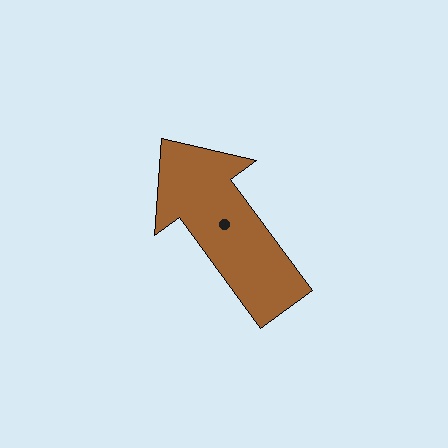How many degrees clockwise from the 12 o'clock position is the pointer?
Approximately 324 degrees.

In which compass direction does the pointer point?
Northwest.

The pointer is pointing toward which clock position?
Roughly 11 o'clock.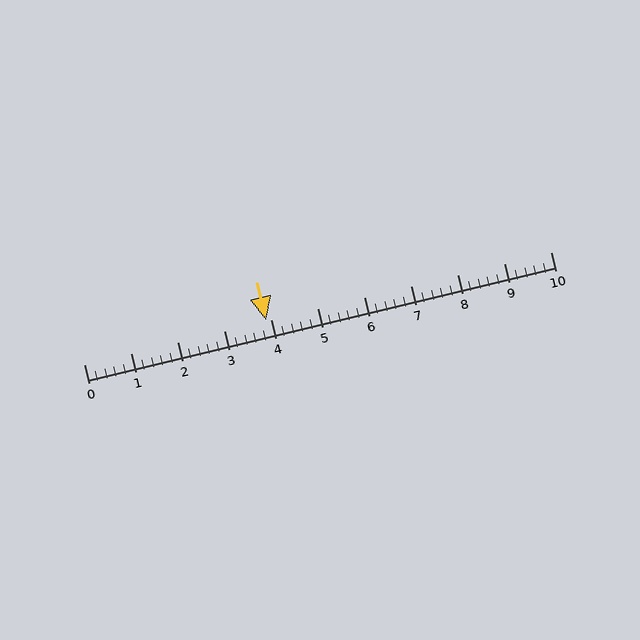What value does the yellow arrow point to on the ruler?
The yellow arrow points to approximately 3.9.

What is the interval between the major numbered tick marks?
The major tick marks are spaced 1 units apart.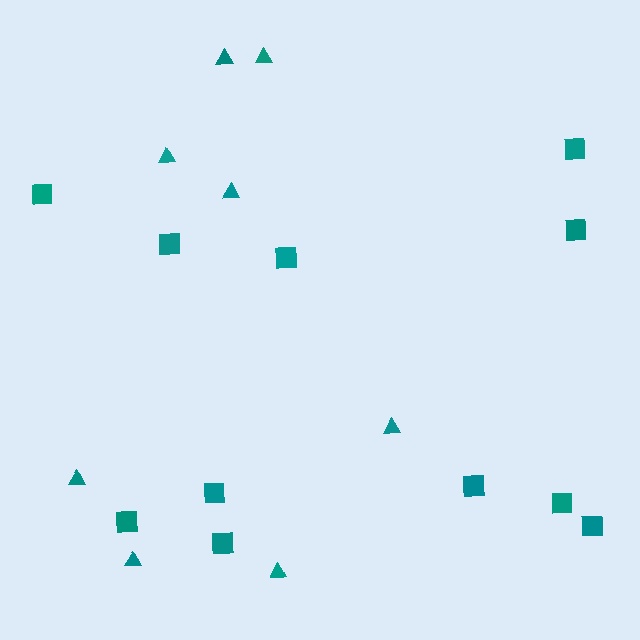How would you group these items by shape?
There are 2 groups: one group of triangles (8) and one group of squares (11).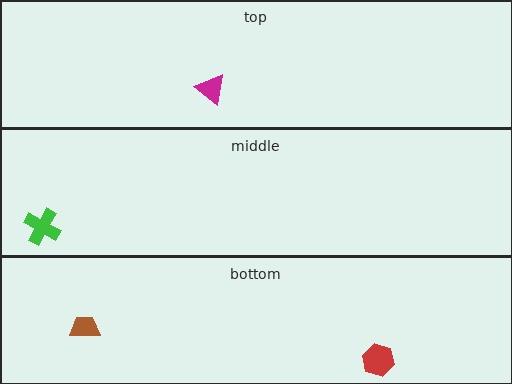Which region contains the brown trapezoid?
The bottom region.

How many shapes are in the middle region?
1.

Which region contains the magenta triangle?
The top region.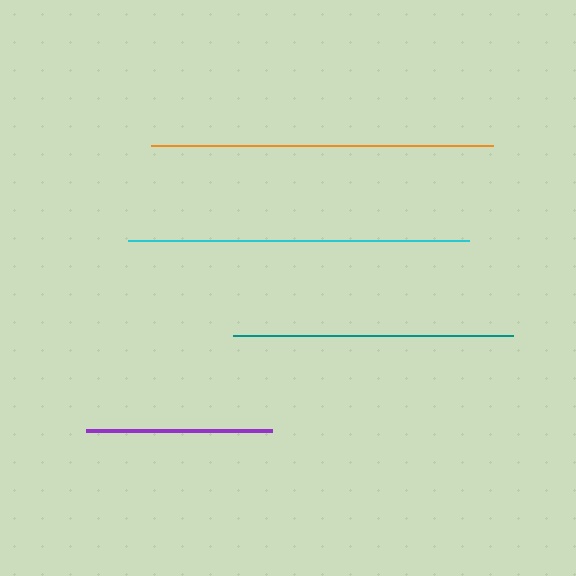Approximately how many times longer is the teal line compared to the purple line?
The teal line is approximately 1.5 times the length of the purple line.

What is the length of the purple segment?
The purple segment is approximately 187 pixels long.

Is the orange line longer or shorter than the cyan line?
The orange line is longer than the cyan line.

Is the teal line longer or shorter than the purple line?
The teal line is longer than the purple line.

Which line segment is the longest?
The orange line is the longest at approximately 342 pixels.